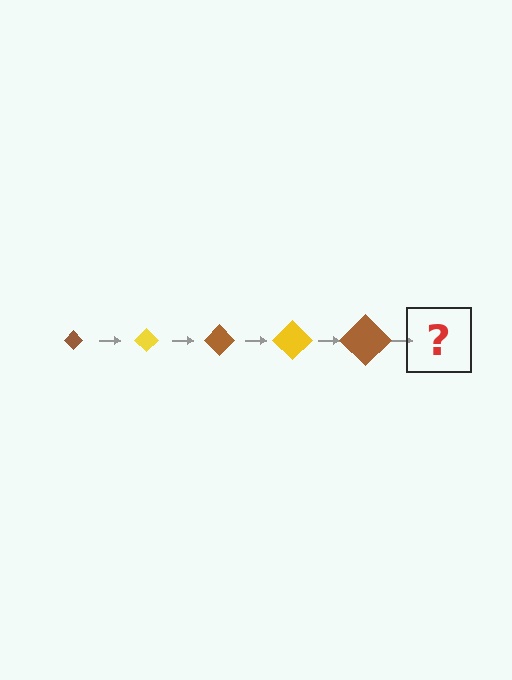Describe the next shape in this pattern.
It should be a yellow diamond, larger than the previous one.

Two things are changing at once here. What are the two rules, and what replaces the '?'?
The two rules are that the diamond grows larger each step and the color cycles through brown and yellow. The '?' should be a yellow diamond, larger than the previous one.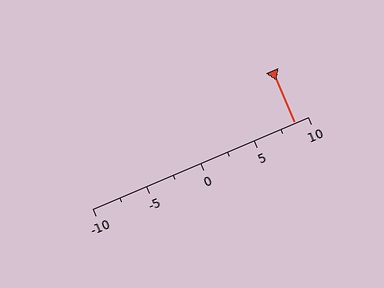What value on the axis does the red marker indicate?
The marker indicates approximately 8.8.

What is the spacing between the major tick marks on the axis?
The major ticks are spaced 5 apart.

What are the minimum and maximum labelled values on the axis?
The axis runs from -10 to 10.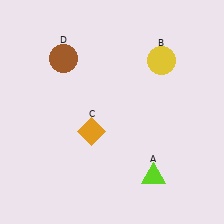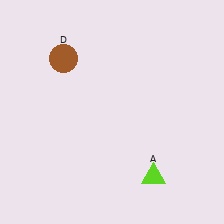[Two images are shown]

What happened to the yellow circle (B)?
The yellow circle (B) was removed in Image 2. It was in the top-right area of Image 1.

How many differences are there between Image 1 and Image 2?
There are 2 differences between the two images.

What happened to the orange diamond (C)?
The orange diamond (C) was removed in Image 2. It was in the bottom-left area of Image 1.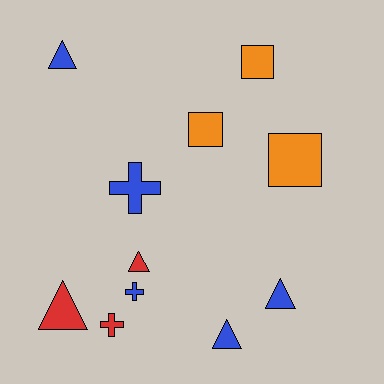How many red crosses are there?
There is 1 red cross.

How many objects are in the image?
There are 11 objects.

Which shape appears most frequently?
Triangle, with 5 objects.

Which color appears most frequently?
Blue, with 5 objects.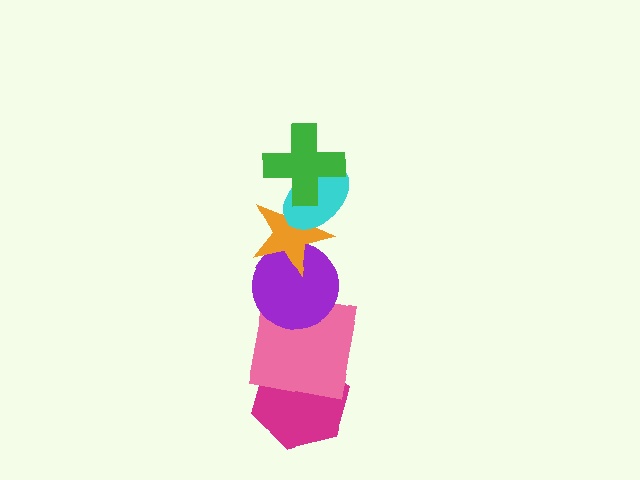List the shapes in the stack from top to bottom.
From top to bottom: the green cross, the cyan ellipse, the orange star, the purple circle, the pink square, the magenta hexagon.